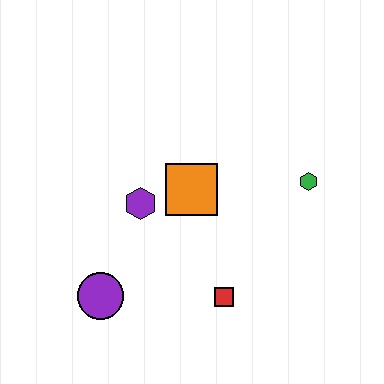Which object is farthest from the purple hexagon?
The green hexagon is farthest from the purple hexagon.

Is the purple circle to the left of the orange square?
Yes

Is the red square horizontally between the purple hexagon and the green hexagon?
Yes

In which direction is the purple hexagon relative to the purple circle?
The purple hexagon is above the purple circle.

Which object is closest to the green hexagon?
The orange square is closest to the green hexagon.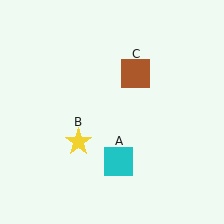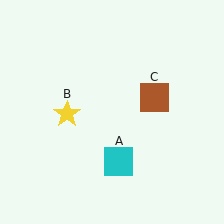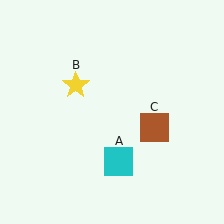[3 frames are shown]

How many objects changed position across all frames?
2 objects changed position: yellow star (object B), brown square (object C).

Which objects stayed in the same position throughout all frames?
Cyan square (object A) remained stationary.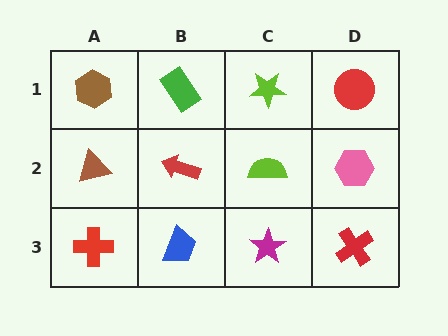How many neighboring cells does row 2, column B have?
4.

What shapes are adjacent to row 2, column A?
A brown hexagon (row 1, column A), a red cross (row 3, column A), a red arrow (row 2, column B).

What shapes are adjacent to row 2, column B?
A green rectangle (row 1, column B), a blue trapezoid (row 3, column B), a brown triangle (row 2, column A), a lime semicircle (row 2, column C).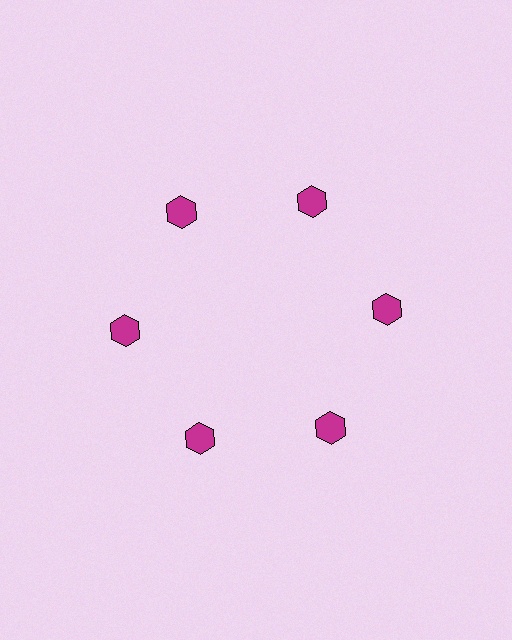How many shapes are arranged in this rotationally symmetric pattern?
There are 6 shapes, arranged in 6 groups of 1.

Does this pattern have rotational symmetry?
Yes, this pattern has 6-fold rotational symmetry. It looks the same after rotating 60 degrees around the center.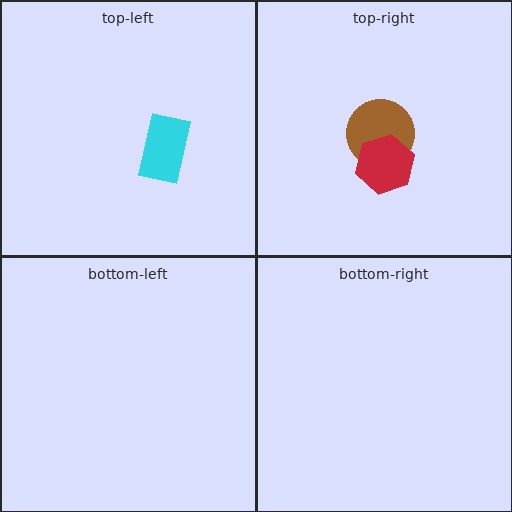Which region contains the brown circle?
The top-right region.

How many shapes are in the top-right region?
2.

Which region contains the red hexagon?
The top-right region.